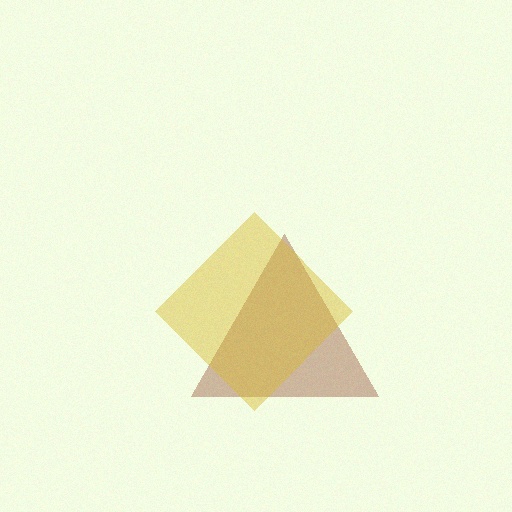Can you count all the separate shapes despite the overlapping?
Yes, there are 2 separate shapes.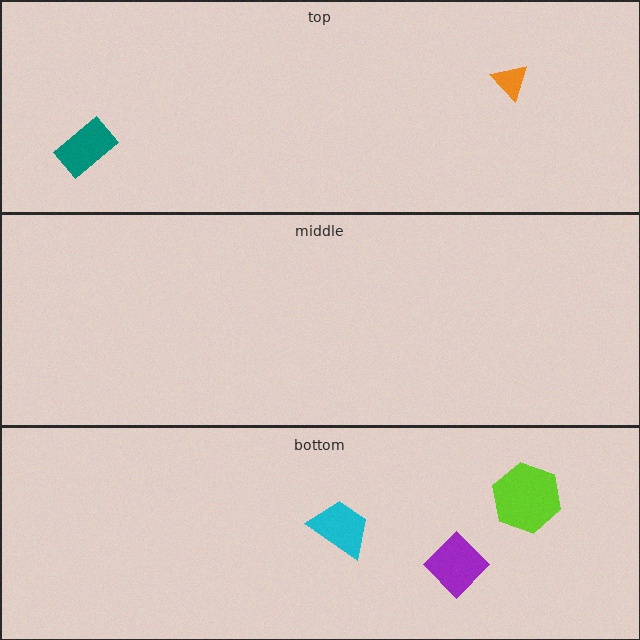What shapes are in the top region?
The orange triangle, the teal rectangle.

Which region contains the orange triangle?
The top region.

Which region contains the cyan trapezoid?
The bottom region.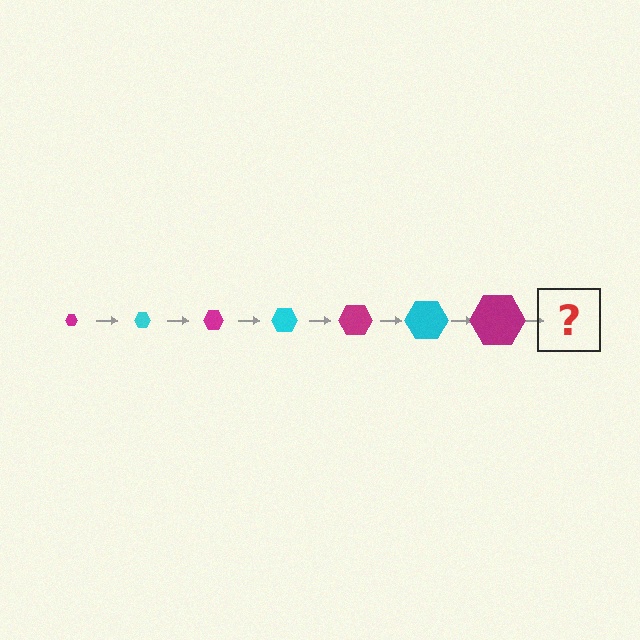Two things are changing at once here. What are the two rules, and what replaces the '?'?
The two rules are that the hexagon grows larger each step and the color cycles through magenta and cyan. The '?' should be a cyan hexagon, larger than the previous one.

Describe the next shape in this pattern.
It should be a cyan hexagon, larger than the previous one.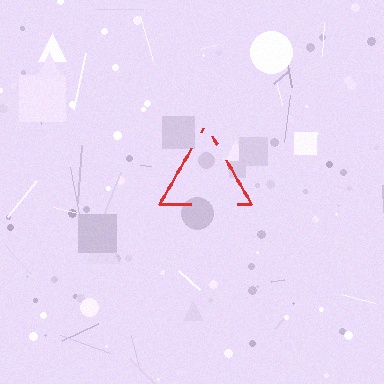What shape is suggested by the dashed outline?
The dashed outline suggests a triangle.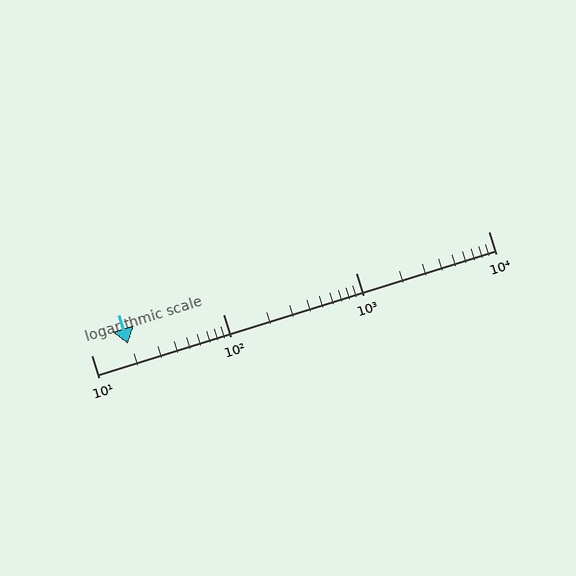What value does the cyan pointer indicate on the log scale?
The pointer indicates approximately 19.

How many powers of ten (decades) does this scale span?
The scale spans 3 decades, from 10 to 10000.